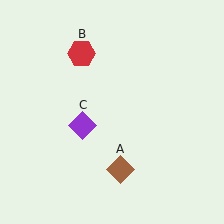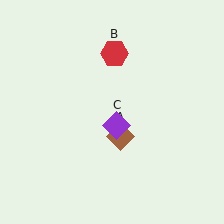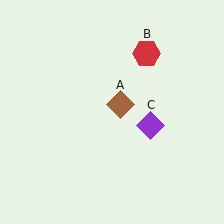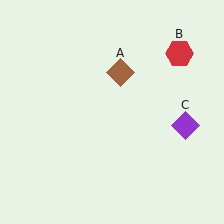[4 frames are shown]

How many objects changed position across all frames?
3 objects changed position: brown diamond (object A), red hexagon (object B), purple diamond (object C).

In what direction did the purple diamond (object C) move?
The purple diamond (object C) moved right.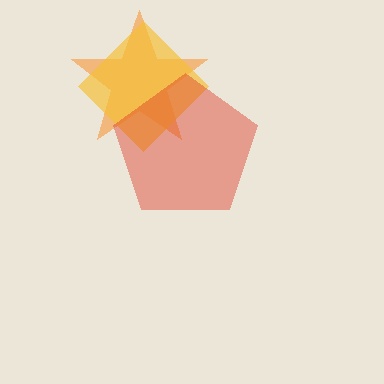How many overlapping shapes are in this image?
There are 3 overlapping shapes in the image.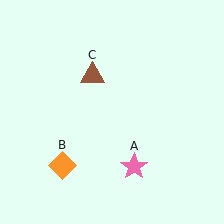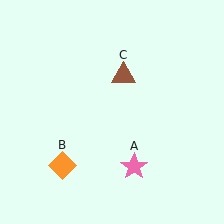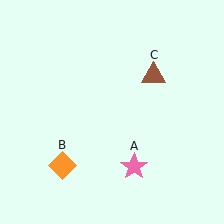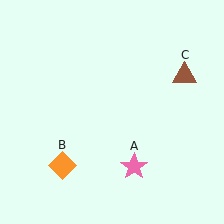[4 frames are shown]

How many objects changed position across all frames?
1 object changed position: brown triangle (object C).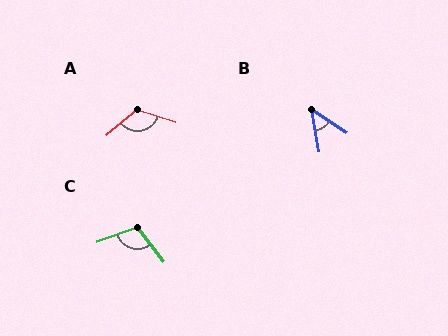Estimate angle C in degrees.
Approximately 107 degrees.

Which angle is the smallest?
B, at approximately 47 degrees.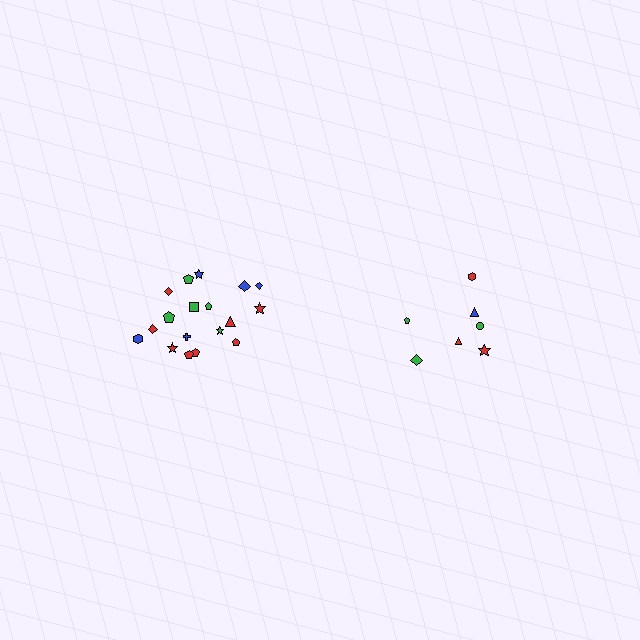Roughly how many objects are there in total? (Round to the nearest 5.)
Roughly 25 objects in total.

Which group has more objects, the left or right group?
The left group.